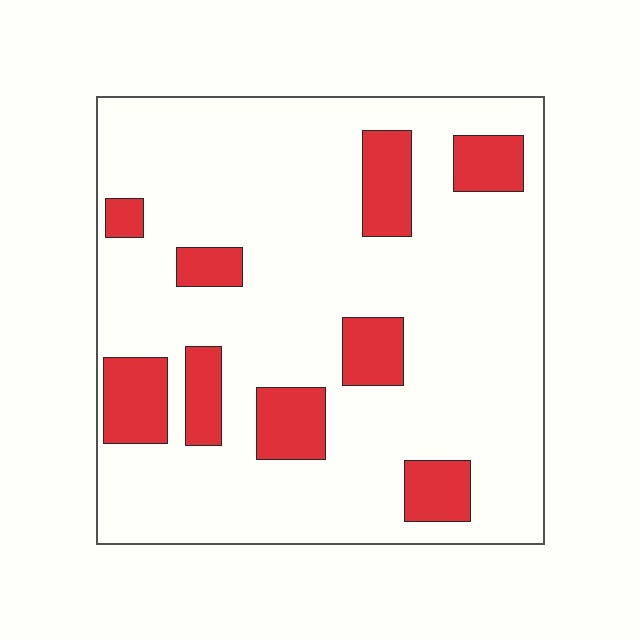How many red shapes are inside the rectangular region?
9.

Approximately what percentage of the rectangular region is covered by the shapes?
Approximately 20%.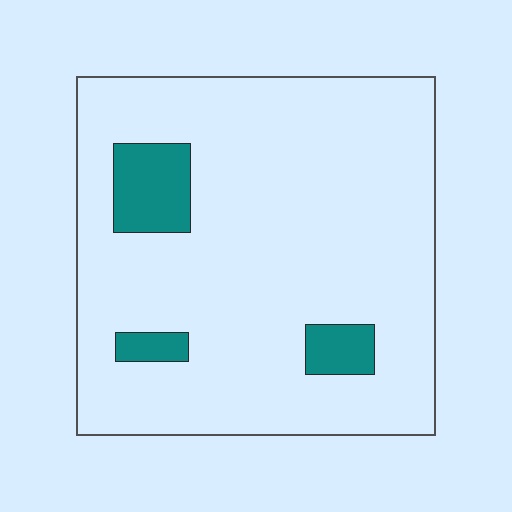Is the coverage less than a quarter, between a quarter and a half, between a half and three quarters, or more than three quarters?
Less than a quarter.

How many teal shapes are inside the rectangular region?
3.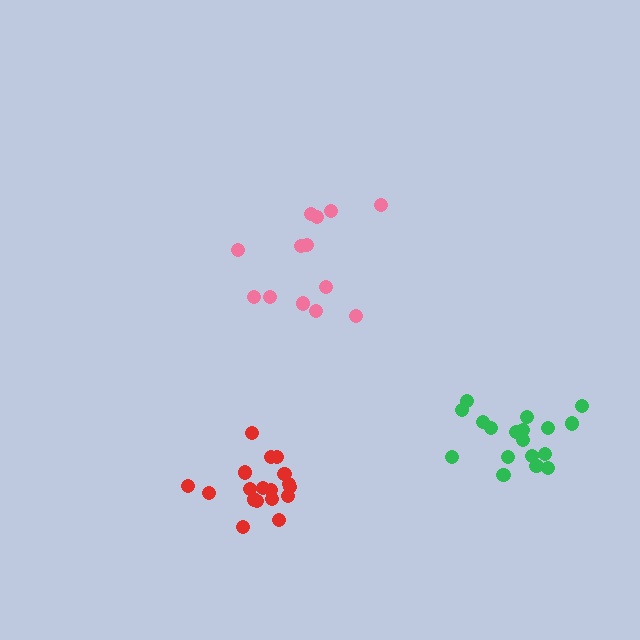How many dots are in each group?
Group 1: 18 dots, Group 2: 18 dots, Group 3: 13 dots (49 total).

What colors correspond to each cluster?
The clusters are colored: red, green, pink.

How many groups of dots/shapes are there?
There are 3 groups.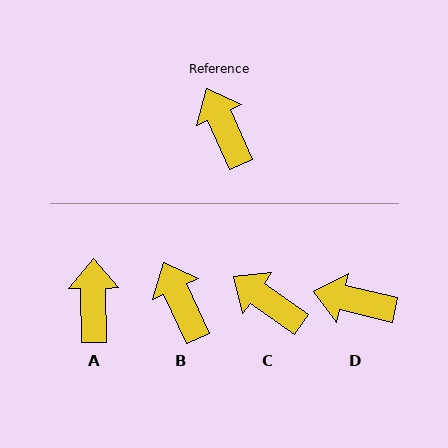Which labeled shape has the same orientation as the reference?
B.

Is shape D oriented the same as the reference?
No, it is off by about 52 degrees.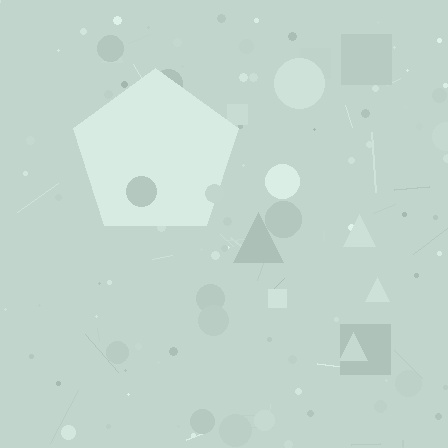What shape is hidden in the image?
A pentagon is hidden in the image.